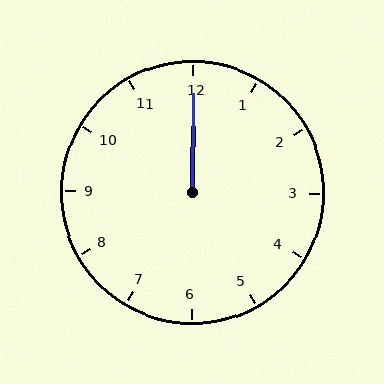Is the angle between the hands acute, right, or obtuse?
It is acute.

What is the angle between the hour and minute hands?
Approximately 0 degrees.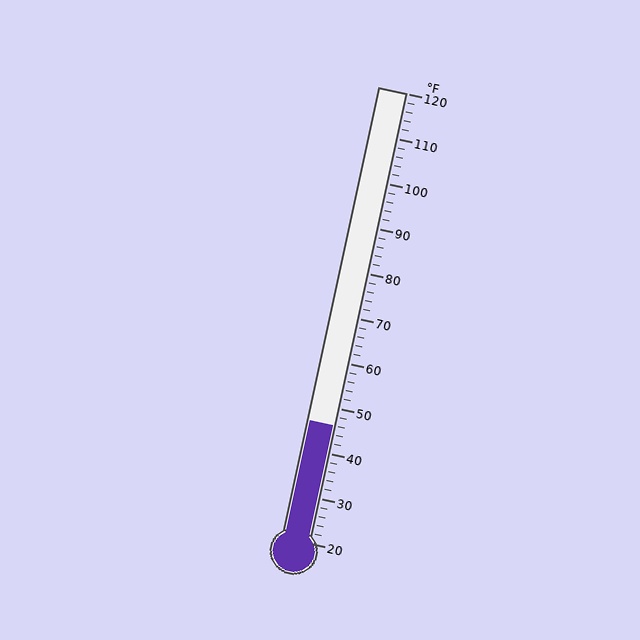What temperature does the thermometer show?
The thermometer shows approximately 46°F.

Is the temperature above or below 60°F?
The temperature is below 60°F.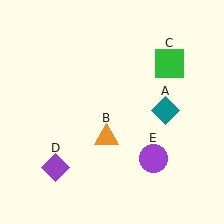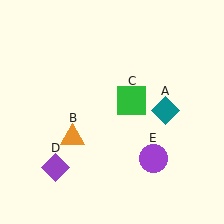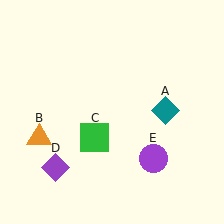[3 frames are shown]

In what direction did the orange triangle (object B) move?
The orange triangle (object B) moved left.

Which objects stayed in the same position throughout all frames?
Teal diamond (object A) and purple diamond (object D) and purple circle (object E) remained stationary.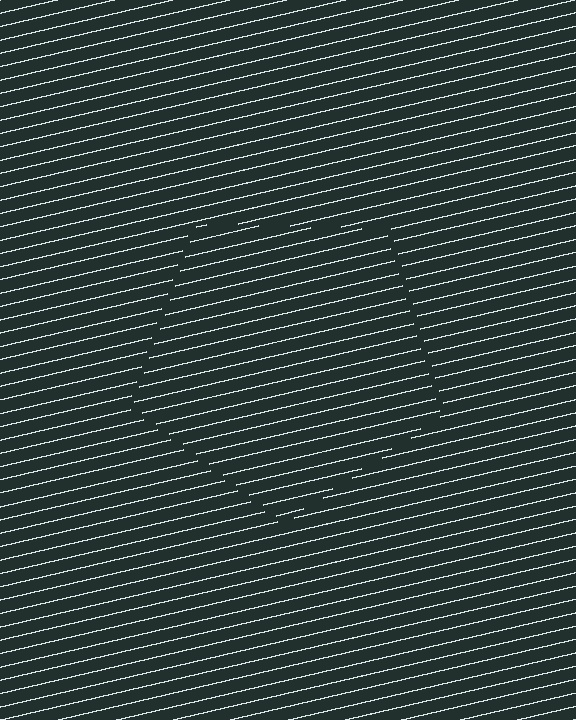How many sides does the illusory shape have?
5 sides — the line-ends trace a pentagon.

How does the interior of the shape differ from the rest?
The interior of the shape contains the same grating, shifted by half a period — the contour is defined by the phase discontinuity where line-ends from the inner and outer gratings abut.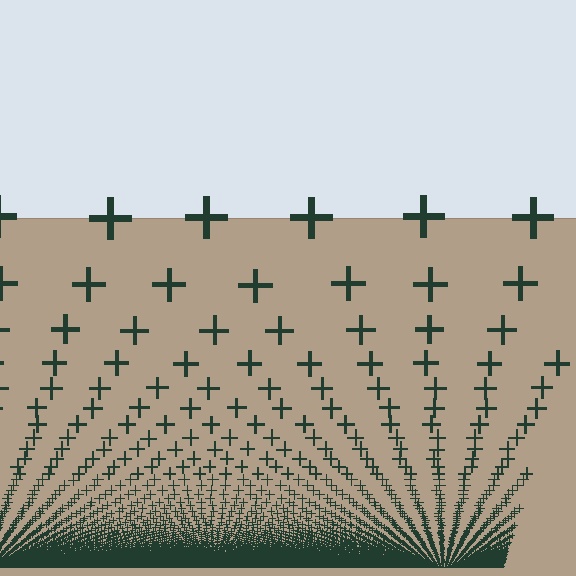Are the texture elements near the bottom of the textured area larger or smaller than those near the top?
Smaller. The gradient is inverted — elements near the bottom are smaller and denser.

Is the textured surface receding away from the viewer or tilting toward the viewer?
The surface appears to tilt toward the viewer. Texture elements get larger and sparser toward the top.